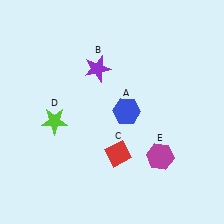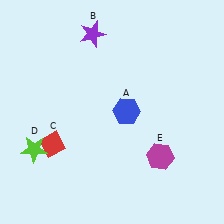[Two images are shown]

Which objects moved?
The objects that moved are: the purple star (B), the red diamond (C), the lime star (D).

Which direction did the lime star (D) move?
The lime star (D) moved down.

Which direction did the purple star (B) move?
The purple star (B) moved up.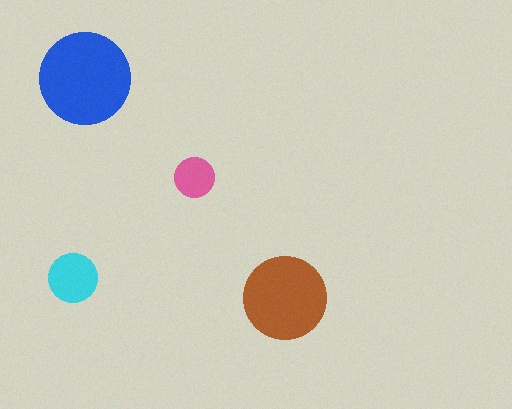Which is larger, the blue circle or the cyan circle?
The blue one.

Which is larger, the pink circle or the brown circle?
The brown one.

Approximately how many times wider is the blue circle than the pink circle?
About 2.5 times wider.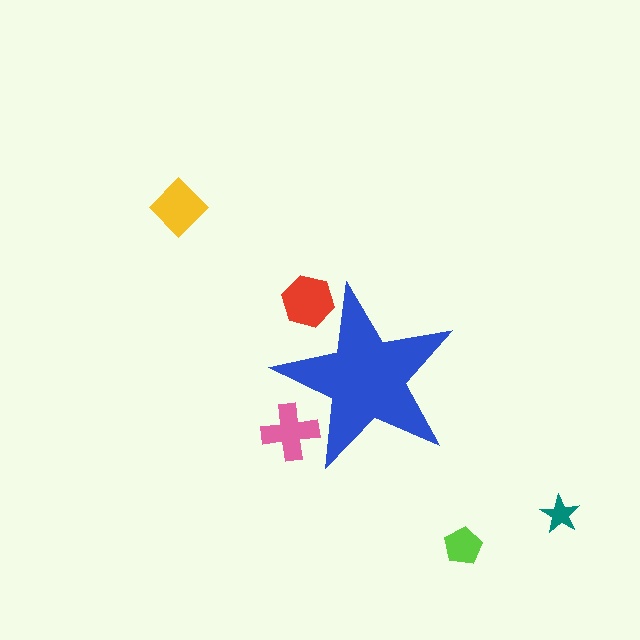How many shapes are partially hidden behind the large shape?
2 shapes are partially hidden.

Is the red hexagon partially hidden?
Yes, the red hexagon is partially hidden behind the blue star.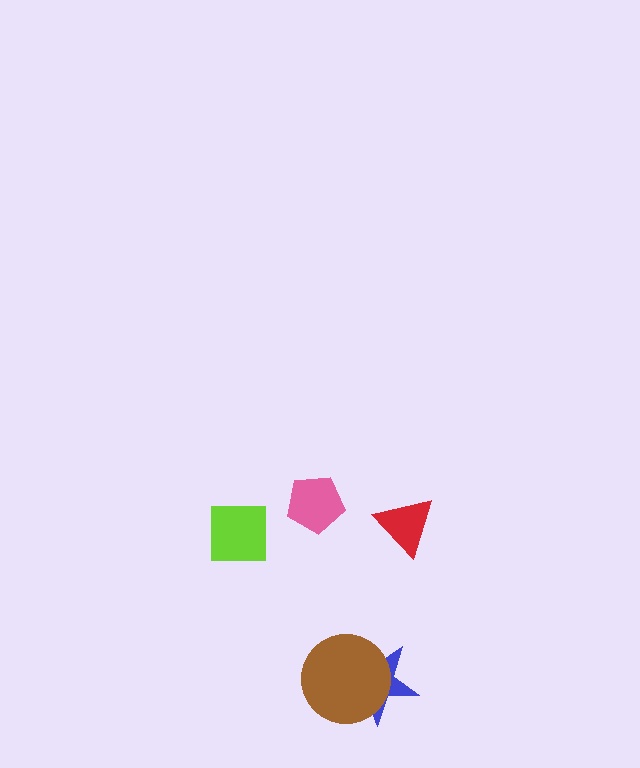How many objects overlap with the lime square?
0 objects overlap with the lime square.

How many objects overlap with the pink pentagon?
0 objects overlap with the pink pentagon.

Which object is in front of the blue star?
The brown circle is in front of the blue star.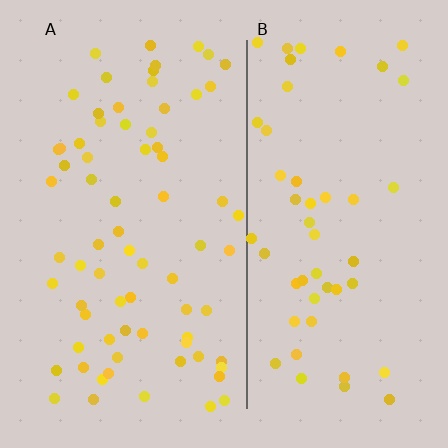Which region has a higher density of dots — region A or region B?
A (the left).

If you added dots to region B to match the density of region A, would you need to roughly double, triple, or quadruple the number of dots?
Approximately double.